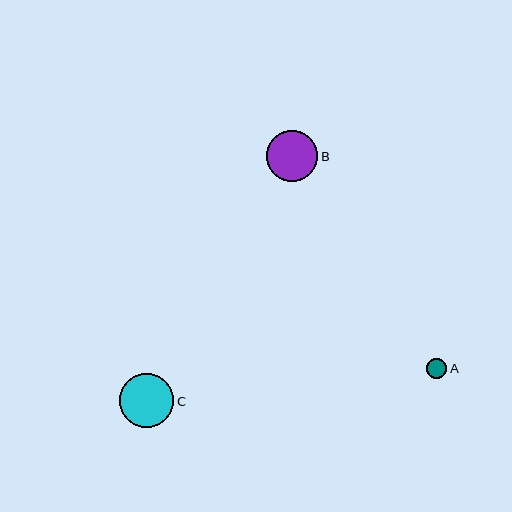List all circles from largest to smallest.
From largest to smallest: C, B, A.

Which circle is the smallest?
Circle A is the smallest with a size of approximately 21 pixels.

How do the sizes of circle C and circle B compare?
Circle C and circle B are approximately the same size.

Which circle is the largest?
Circle C is the largest with a size of approximately 54 pixels.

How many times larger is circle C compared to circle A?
Circle C is approximately 2.6 times the size of circle A.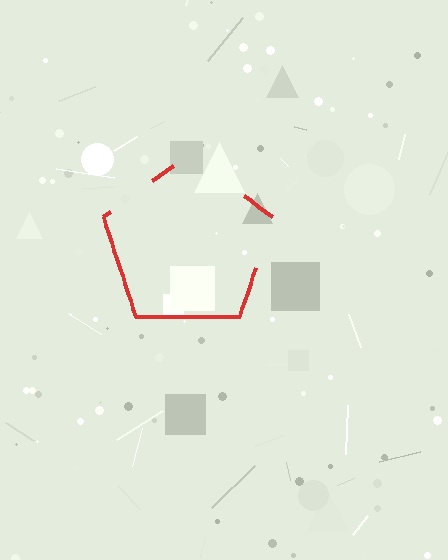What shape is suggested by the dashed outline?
The dashed outline suggests a pentagon.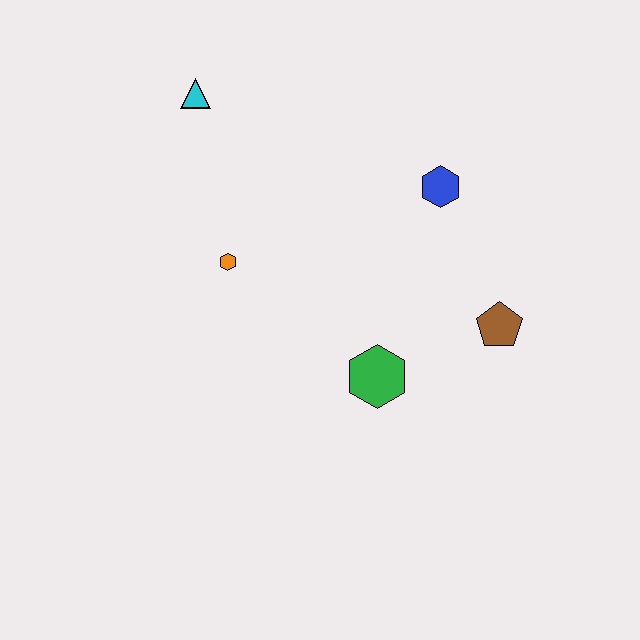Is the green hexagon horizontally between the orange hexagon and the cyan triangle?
No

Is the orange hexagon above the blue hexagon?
No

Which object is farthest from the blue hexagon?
The cyan triangle is farthest from the blue hexagon.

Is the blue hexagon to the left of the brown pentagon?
Yes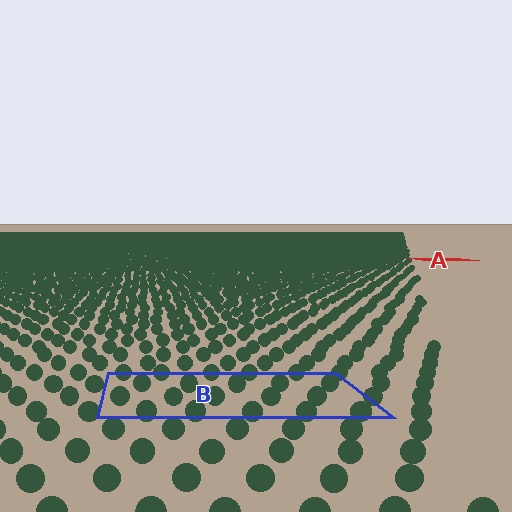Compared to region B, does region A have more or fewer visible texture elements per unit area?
Region A has more texture elements per unit area — they are packed more densely because it is farther away.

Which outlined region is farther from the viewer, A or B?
Region A is farther from the viewer — the texture elements inside it appear smaller and more densely packed.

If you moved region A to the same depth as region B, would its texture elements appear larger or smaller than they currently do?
They would appear larger. At a closer depth, the same texture elements are projected at a bigger on-screen size.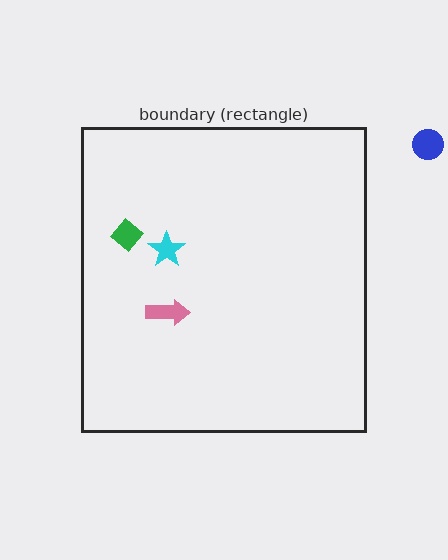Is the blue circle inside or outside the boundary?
Outside.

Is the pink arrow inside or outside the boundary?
Inside.